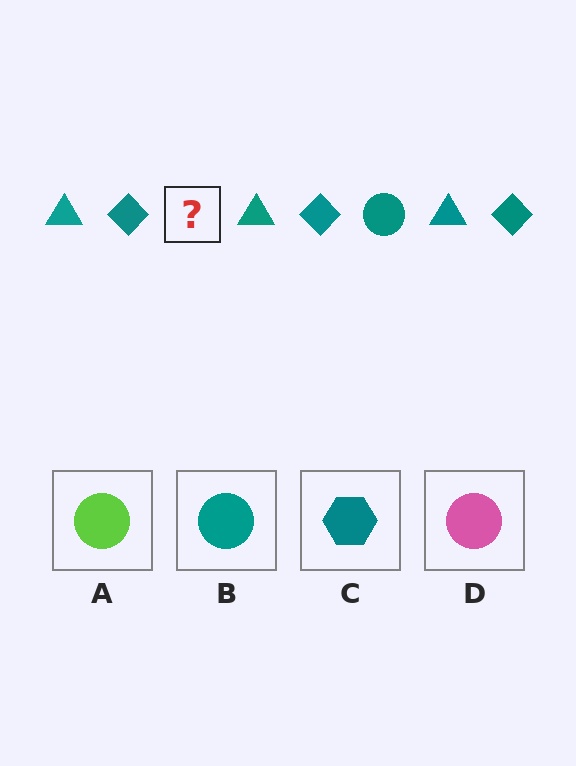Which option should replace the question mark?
Option B.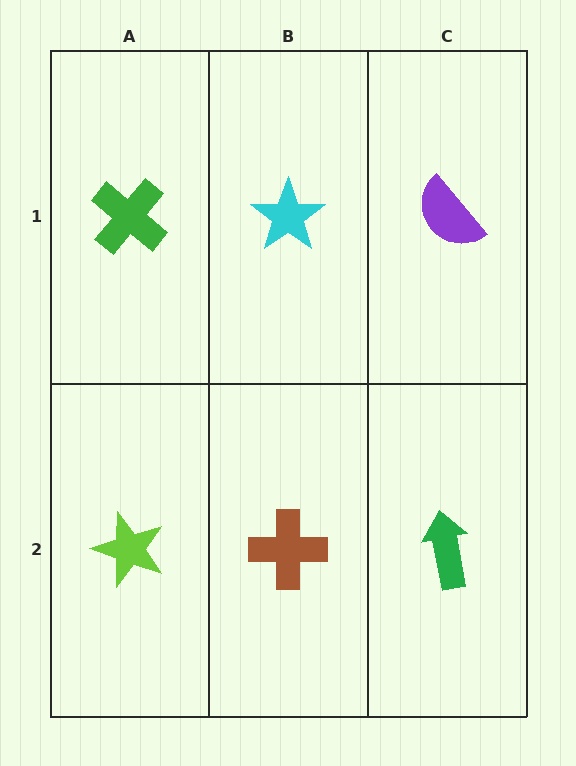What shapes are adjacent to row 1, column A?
A lime star (row 2, column A), a cyan star (row 1, column B).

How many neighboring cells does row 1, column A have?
2.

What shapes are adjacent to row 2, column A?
A green cross (row 1, column A), a brown cross (row 2, column B).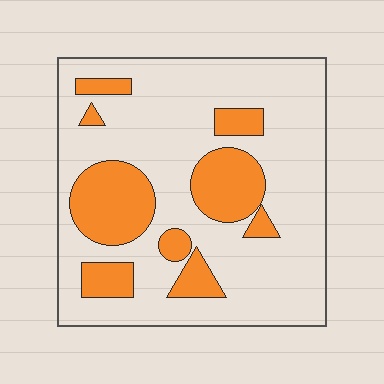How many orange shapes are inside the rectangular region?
9.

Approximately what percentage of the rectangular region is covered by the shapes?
Approximately 25%.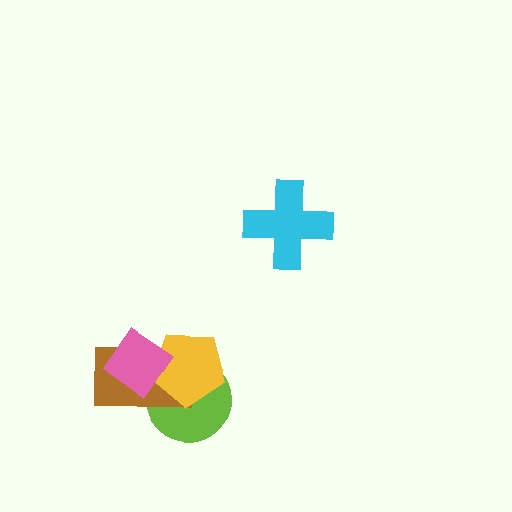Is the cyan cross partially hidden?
No, no other shape covers it.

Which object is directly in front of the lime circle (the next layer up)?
The brown rectangle is directly in front of the lime circle.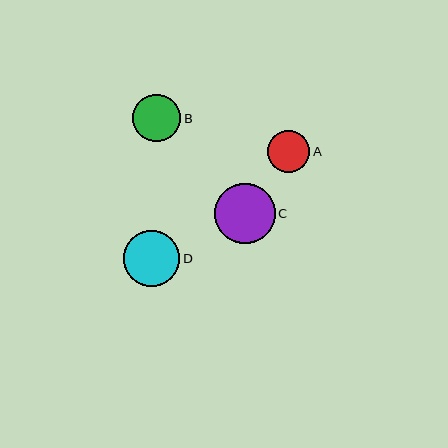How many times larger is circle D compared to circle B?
Circle D is approximately 1.2 times the size of circle B.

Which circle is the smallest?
Circle A is the smallest with a size of approximately 42 pixels.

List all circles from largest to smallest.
From largest to smallest: C, D, B, A.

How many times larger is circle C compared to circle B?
Circle C is approximately 1.3 times the size of circle B.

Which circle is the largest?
Circle C is the largest with a size of approximately 60 pixels.